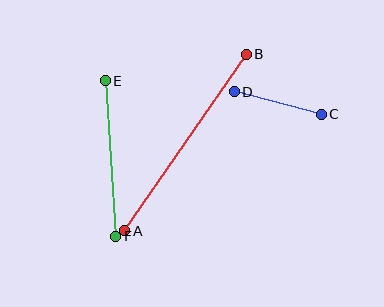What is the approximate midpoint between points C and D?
The midpoint is at approximately (278, 103) pixels.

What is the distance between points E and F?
The distance is approximately 156 pixels.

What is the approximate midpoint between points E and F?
The midpoint is at approximately (110, 159) pixels.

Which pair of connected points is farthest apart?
Points A and B are farthest apart.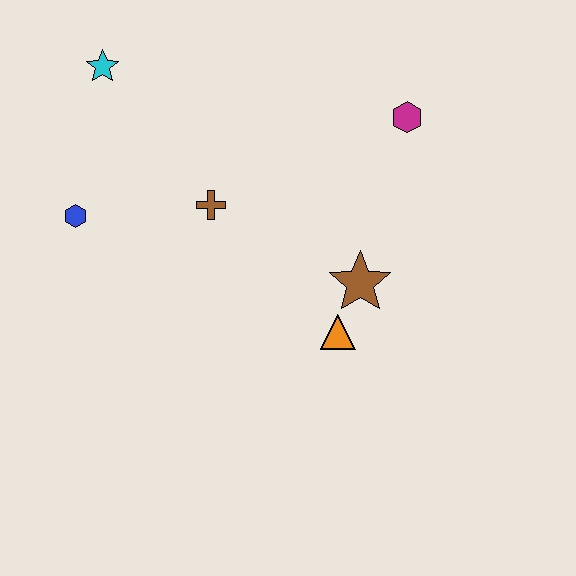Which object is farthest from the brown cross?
The magenta hexagon is farthest from the brown cross.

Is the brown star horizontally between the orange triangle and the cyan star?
No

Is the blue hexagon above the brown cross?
No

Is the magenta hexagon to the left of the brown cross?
No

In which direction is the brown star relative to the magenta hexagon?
The brown star is below the magenta hexagon.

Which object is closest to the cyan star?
The blue hexagon is closest to the cyan star.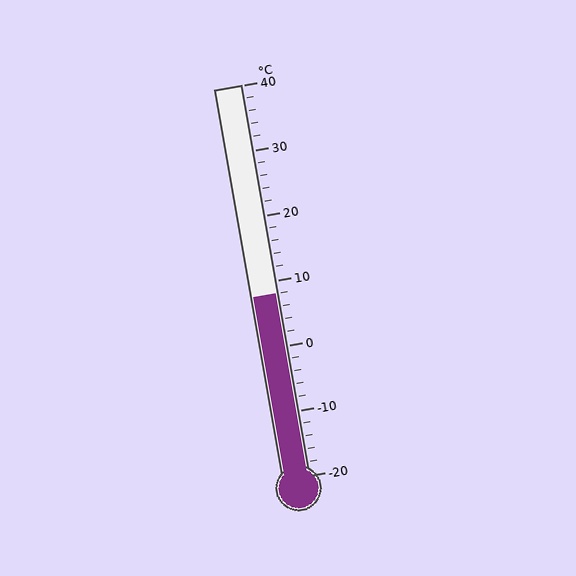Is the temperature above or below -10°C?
The temperature is above -10°C.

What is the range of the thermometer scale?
The thermometer scale ranges from -20°C to 40°C.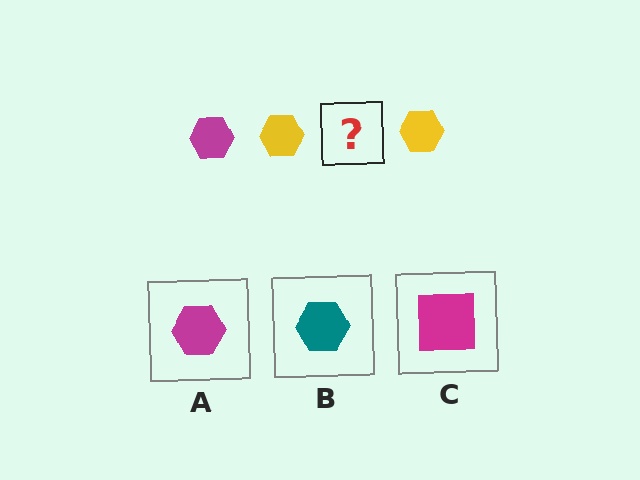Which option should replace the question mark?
Option A.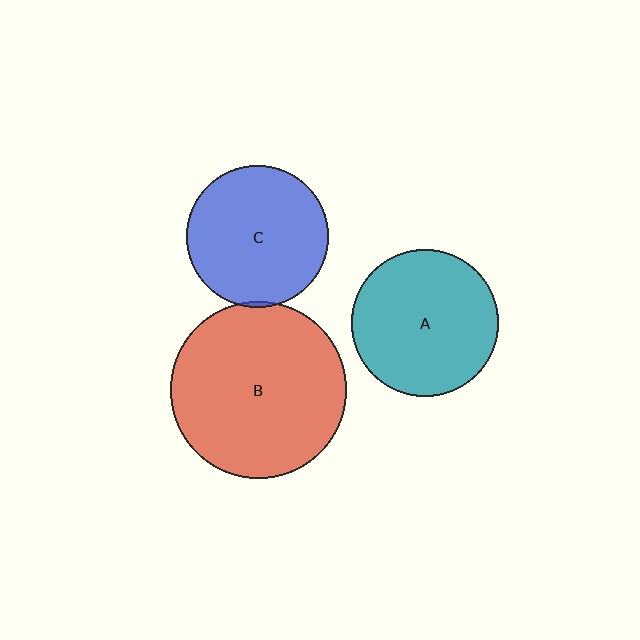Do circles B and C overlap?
Yes.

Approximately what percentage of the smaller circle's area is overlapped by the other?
Approximately 5%.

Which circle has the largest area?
Circle B (red).